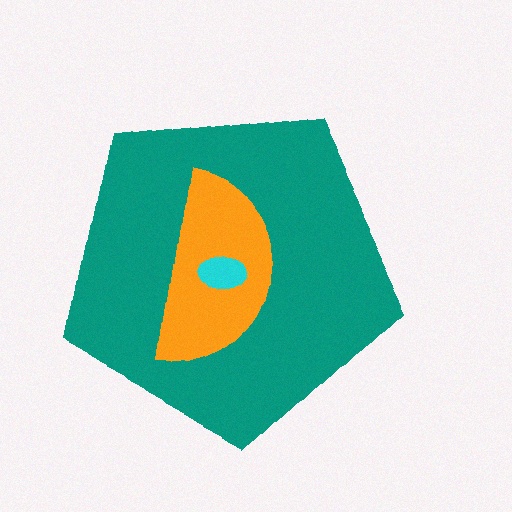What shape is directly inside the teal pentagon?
The orange semicircle.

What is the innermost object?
The cyan ellipse.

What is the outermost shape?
The teal pentagon.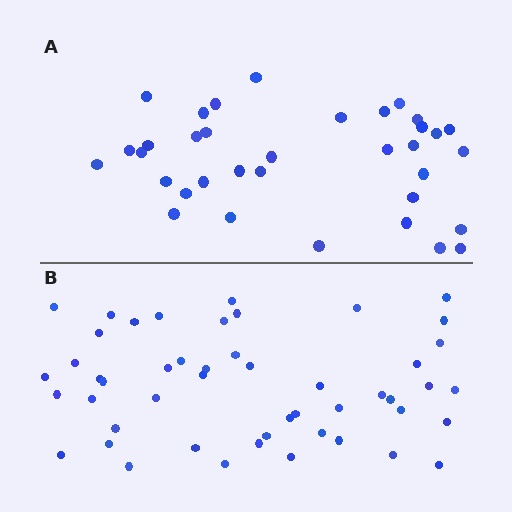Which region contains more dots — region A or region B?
Region B (the bottom region) has more dots.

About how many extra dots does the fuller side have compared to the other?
Region B has approximately 15 more dots than region A.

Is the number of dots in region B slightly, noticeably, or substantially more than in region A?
Region B has noticeably more, but not dramatically so. The ratio is roughly 1.4 to 1.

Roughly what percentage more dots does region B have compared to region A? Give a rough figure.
About 40% more.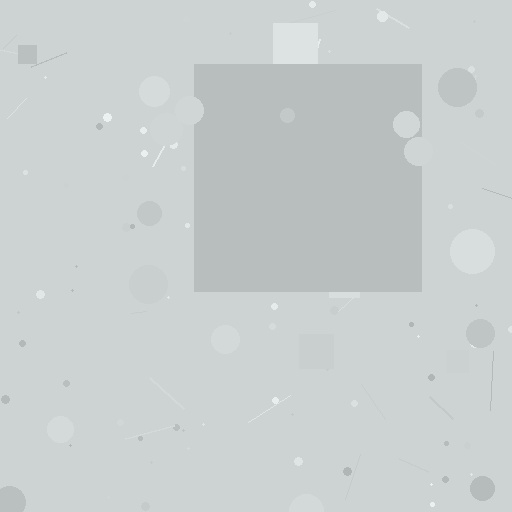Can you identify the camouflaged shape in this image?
The camouflaged shape is a square.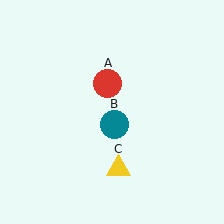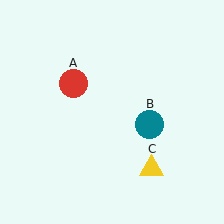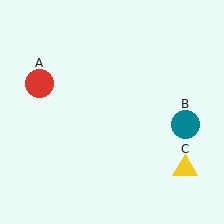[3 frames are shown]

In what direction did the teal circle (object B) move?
The teal circle (object B) moved right.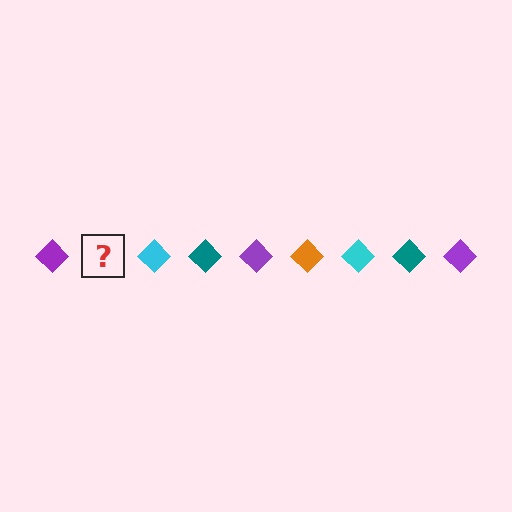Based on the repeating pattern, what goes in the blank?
The blank should be an orange diamond.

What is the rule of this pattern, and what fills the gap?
The rule is that the pattern cycles through purple, orange, cyan, teal diamonds. The gap should be filled with an orange diamond.